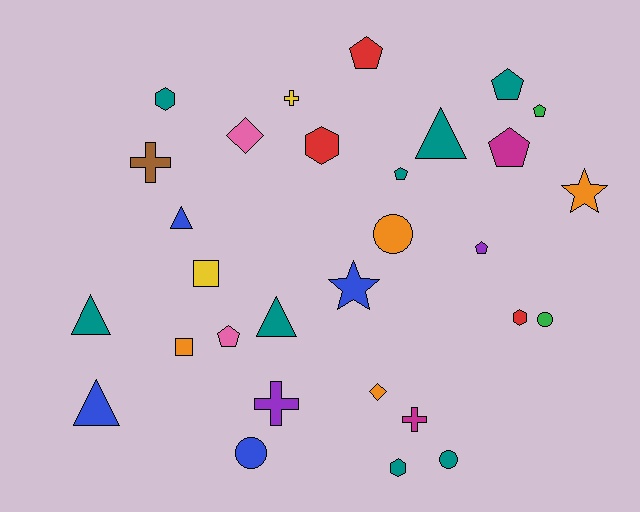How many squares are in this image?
There are 2 squares.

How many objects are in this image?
There are 30 objects.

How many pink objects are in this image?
There are 2 pink objects.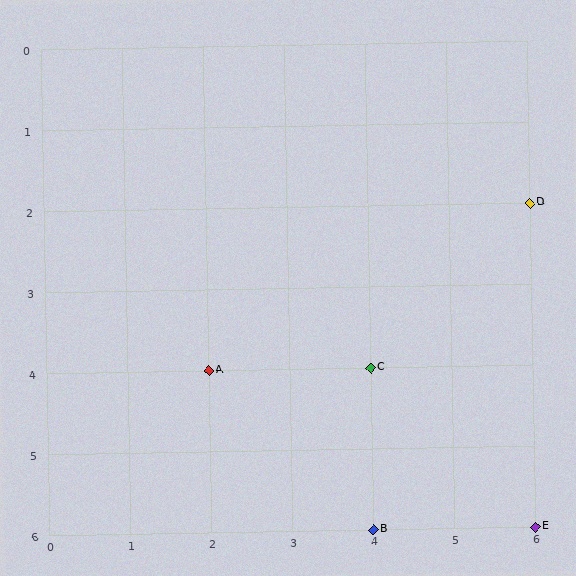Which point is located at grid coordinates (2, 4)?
Point A is at (2, 4).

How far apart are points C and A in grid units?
Points C and A are 2 columns apart.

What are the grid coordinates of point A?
Point A is at grid coordinates (2, 4).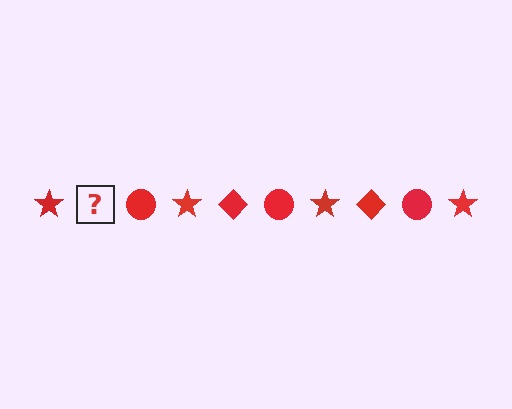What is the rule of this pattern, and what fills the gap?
The rule is that the pattern cycles through star, diamond, circle shapes in red. The gap should be filled with a red diamond.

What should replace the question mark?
The question mark should be replaced with a red diamond.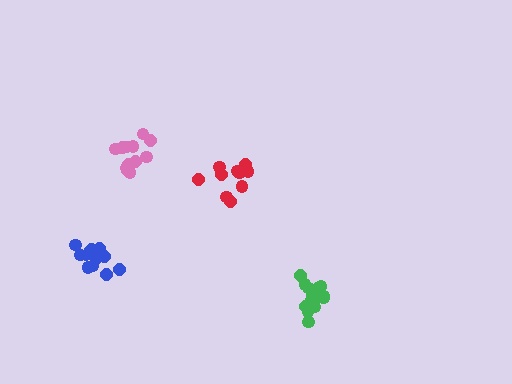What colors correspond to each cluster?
The clusters are colored: pink, green, blue, red.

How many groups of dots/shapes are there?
There are 4 groups.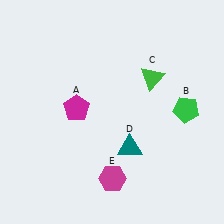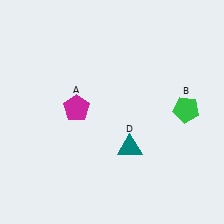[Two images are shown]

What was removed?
The green triangle (C), the magenta hexagon (E) were removed in Image 2.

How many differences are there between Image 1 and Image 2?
There are 2 differences between the two images.